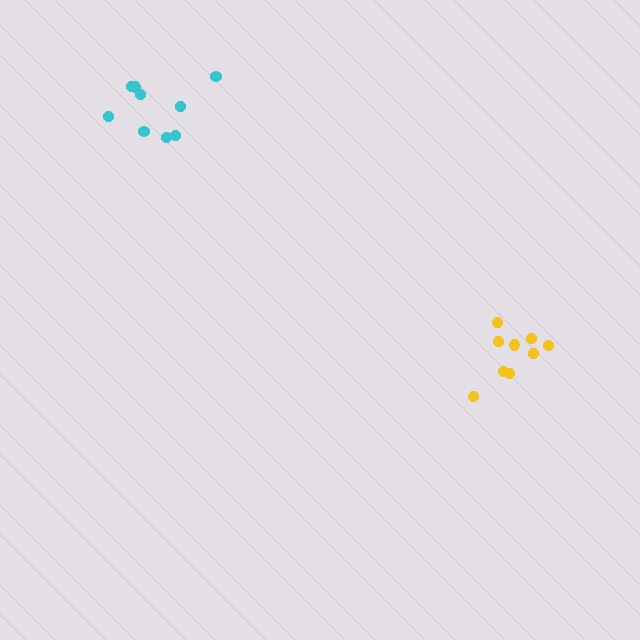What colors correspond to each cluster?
The clusters are colored: yellow, cyan.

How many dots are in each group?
Group 1: 9 dots, Group 2: 9 dots (18 total).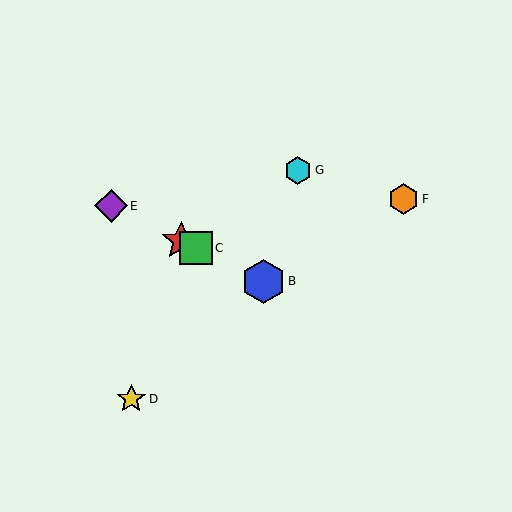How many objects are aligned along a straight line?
4 objects (A, B, C, E) are aligned along a straight line.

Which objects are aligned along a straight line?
Objects A, B, C, E are aligned along a straight line.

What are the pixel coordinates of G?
Object G is at (298, 170).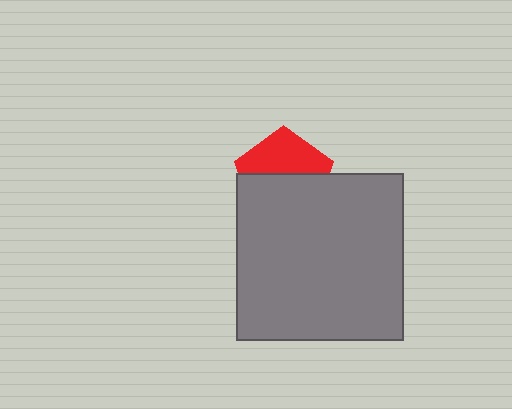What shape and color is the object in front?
The object in front is a gray square.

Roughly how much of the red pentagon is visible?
A small part of it is visible (roughly 45%).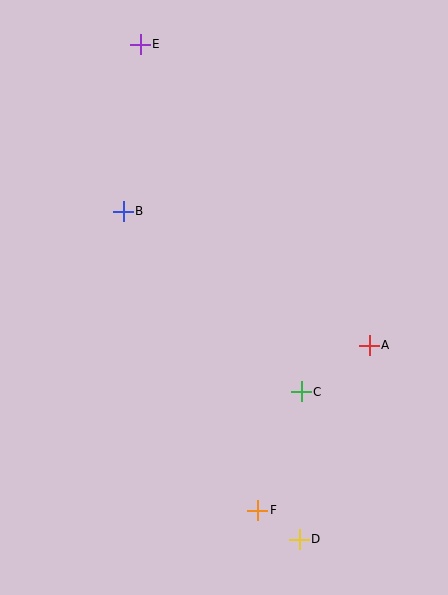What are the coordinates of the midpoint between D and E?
The midpoint between D and E is at (220, 292).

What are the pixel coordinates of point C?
Point C is at (301, 392).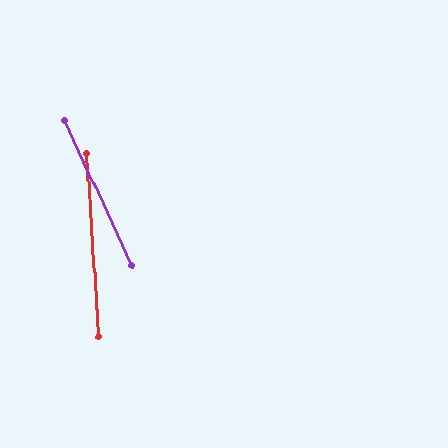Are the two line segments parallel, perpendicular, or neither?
Neither parallel nor perpendicular — they differ by about 21°.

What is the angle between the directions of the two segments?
Approximately 21 degrees.